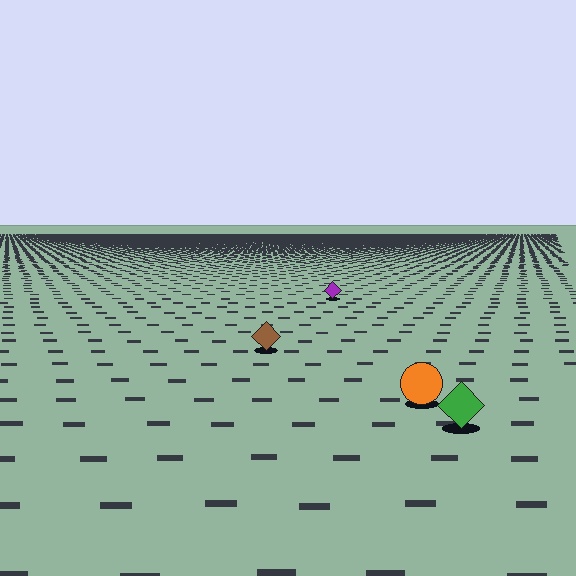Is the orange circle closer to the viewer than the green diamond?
No. The green diamond is closer — you can tell from the texture gradient: the ground texture is coarser near it.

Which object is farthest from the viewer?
The purple diamond is farthest from the viewer. It appears smaller and the ground texture around it is denser.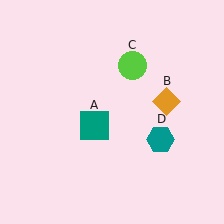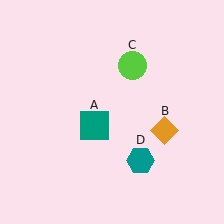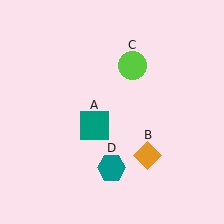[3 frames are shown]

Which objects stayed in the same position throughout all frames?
Teal square (object A) and lime circle (object C) remained stationary.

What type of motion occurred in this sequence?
The orange diamond (object B), teal hexagon (object D) rotated clockwise around the center of the scene.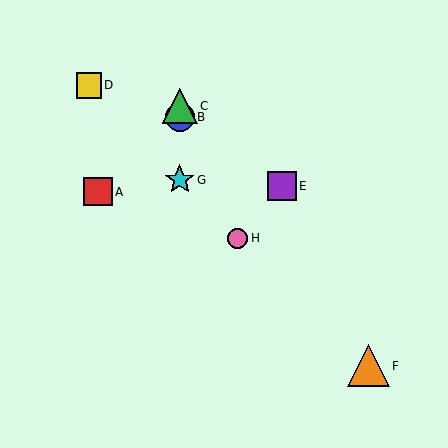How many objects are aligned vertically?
3 objects (B, C, G) are aligned vertically.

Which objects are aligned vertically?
Objects B, C, G are aligned vertically.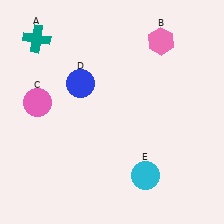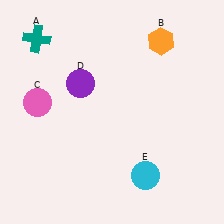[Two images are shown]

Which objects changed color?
B changed from pink to orange. D changed from blue to purple.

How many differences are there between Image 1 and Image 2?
There are 2 differences between the two images.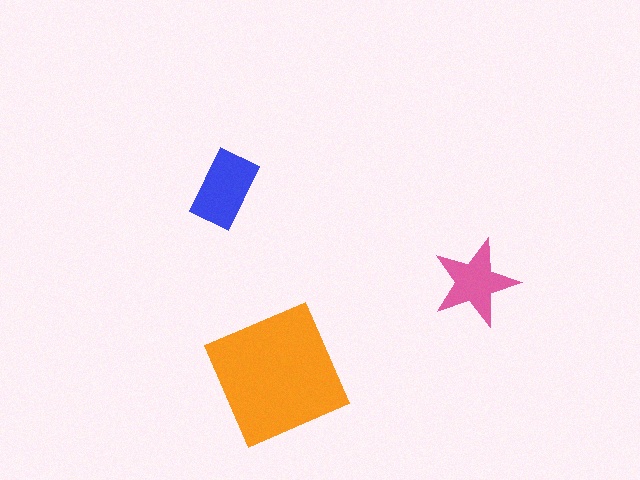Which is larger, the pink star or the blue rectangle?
The blue rectangle.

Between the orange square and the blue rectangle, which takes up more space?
The orange square.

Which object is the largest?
The orange square.